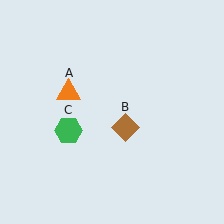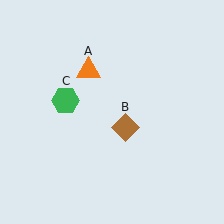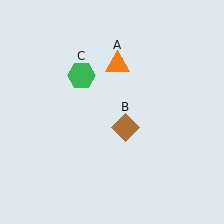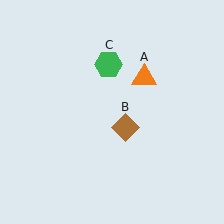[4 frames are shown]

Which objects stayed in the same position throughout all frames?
Brown diamond (object B) remained stationary.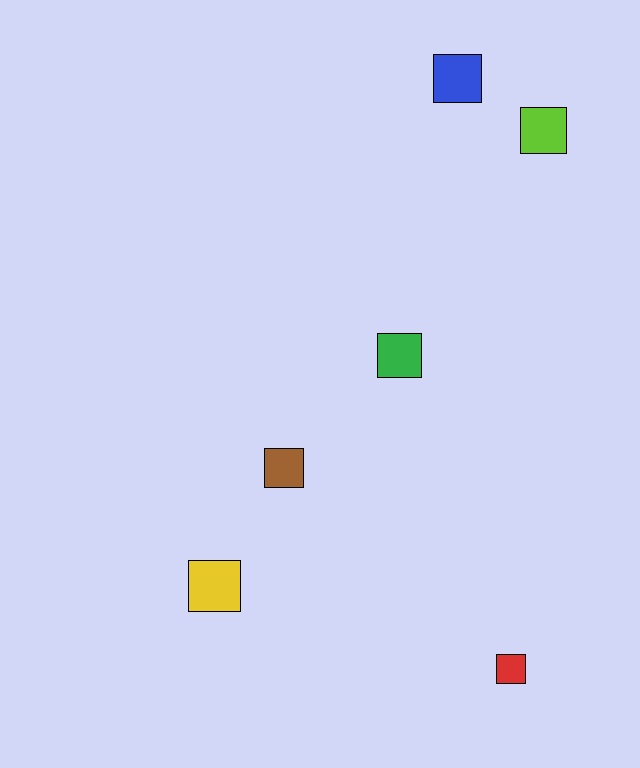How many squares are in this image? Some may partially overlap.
There are 6 squares.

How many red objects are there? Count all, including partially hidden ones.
There is 1 red object.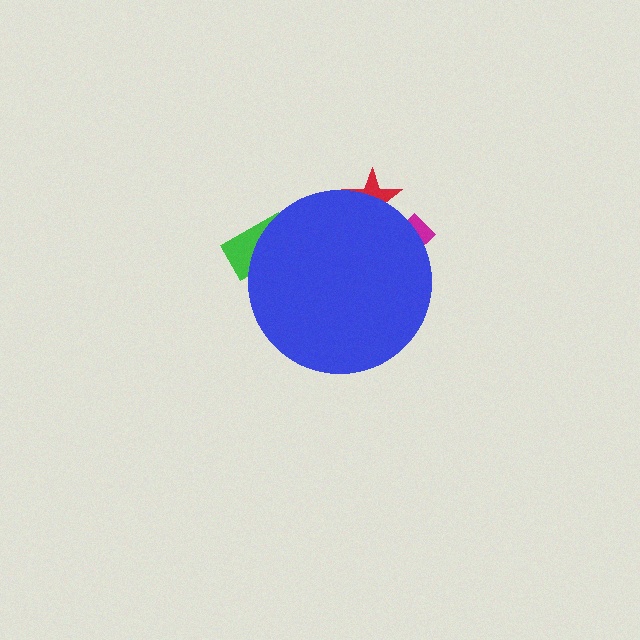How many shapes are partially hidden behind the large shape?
3 shapes are partially hidden.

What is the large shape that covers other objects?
A blue circle.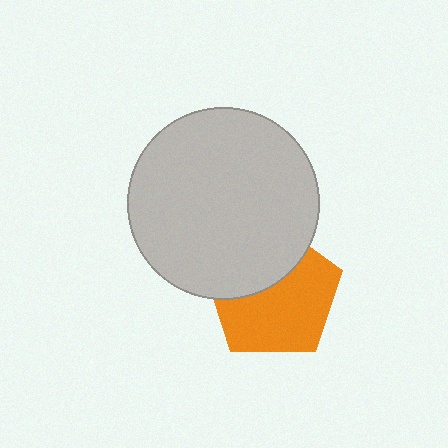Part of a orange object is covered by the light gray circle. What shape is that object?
It is a pentagon.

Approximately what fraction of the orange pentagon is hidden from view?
Roughly 38% of the orange pentagon is hidden behind the light gray circle.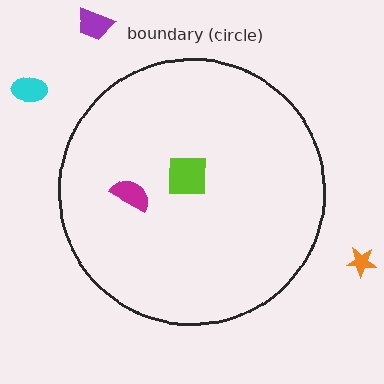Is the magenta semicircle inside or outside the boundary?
Inside.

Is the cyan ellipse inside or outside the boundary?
Outside.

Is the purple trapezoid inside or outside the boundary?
Outside.